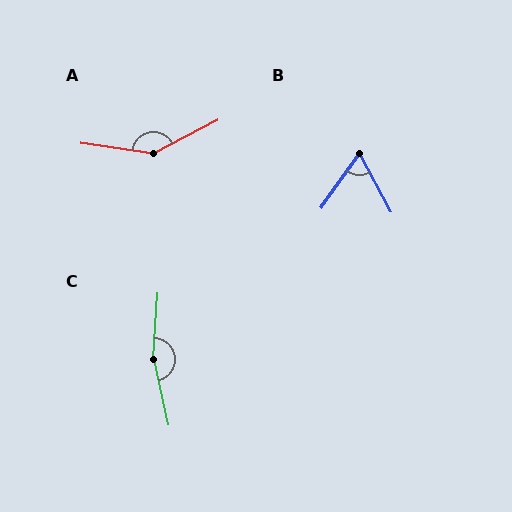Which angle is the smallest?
B, at approximately 63 degrees.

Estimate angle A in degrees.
Approximately 144 degrees.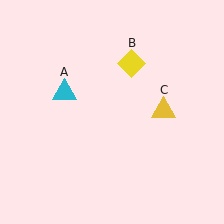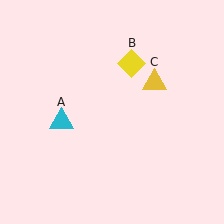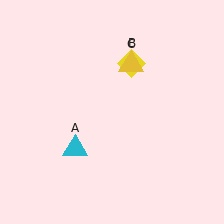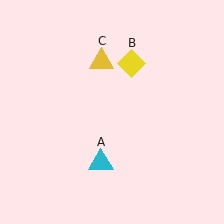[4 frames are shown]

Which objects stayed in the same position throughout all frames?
Yellow diamond (object B) remained stationary.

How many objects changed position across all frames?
2 objects changed position: cyan triangle (object A), yellow triangle (object C).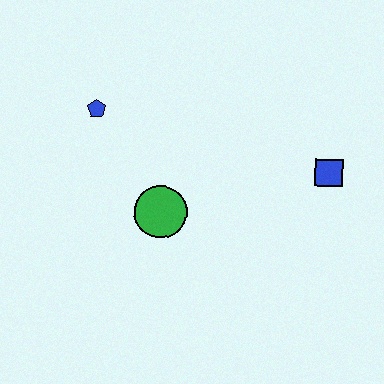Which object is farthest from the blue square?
The blue pentagon is farthest from the blue square.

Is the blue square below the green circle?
No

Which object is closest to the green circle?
The blue pentagon is closest to the green circle.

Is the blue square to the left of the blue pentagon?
No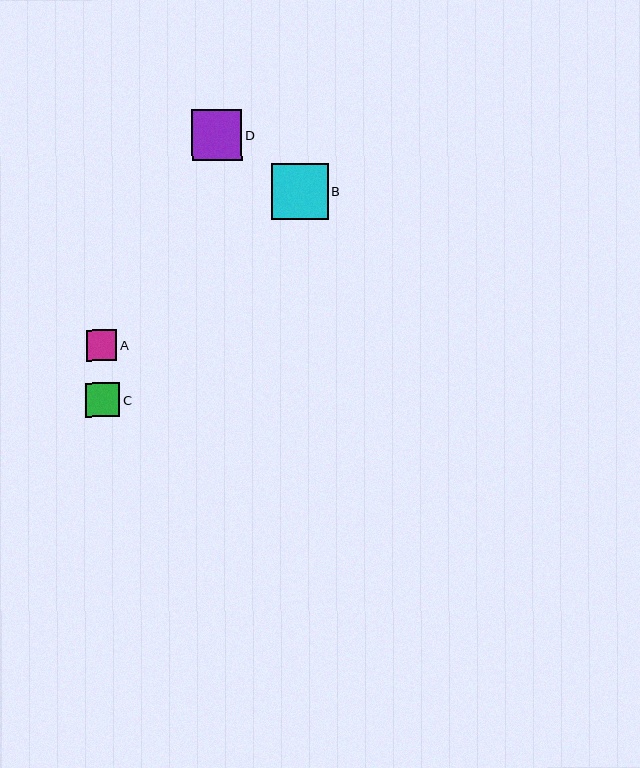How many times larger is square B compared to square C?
Square B is approximately 1.7 times the size of square C.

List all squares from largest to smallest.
From largest to smallest: B, D, C, A.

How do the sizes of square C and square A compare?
Square C and square A are approximately the same size.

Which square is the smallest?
Square A is the smallest with a size of approximately 31 pixels.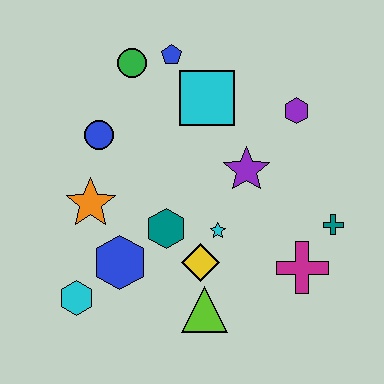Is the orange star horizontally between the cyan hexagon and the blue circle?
Yes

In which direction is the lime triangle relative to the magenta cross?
The lime triangle is to the left of the magenta cross.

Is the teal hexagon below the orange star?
Yes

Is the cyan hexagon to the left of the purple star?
Yes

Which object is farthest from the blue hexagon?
The purple hexagon is farthest from the blue hexagon.